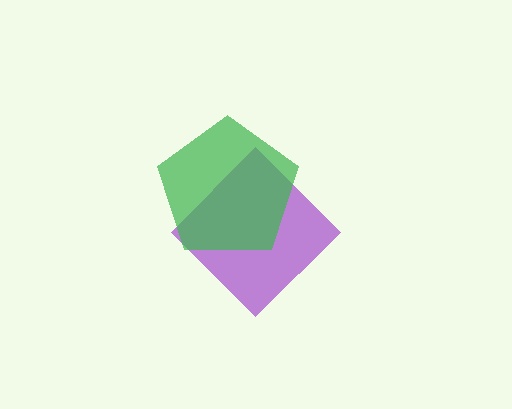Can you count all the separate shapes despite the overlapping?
Yes, there are 2 separate shapes.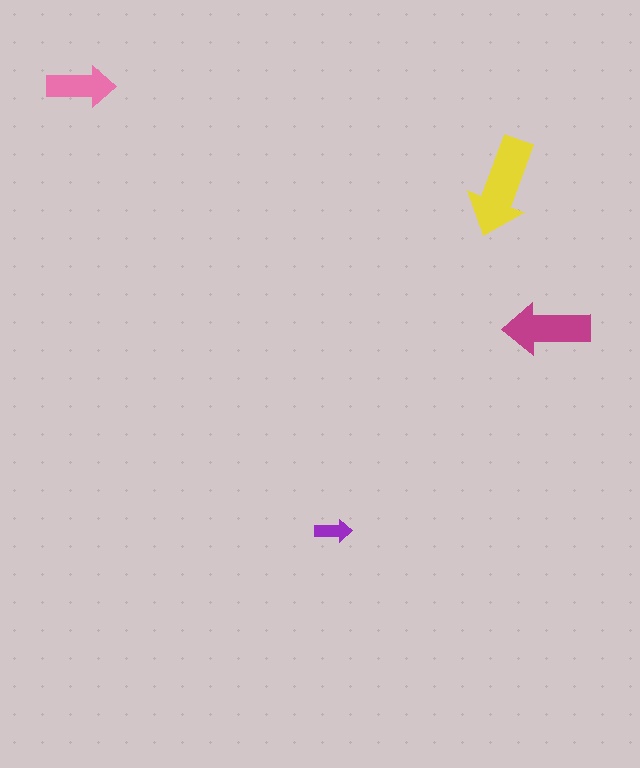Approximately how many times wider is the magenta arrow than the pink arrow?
About 1.5 times wider.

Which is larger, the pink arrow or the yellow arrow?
The yellow one.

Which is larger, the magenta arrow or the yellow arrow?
The yellow one.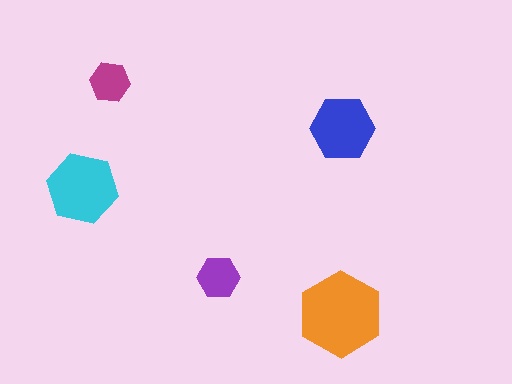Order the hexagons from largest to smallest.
the orange one, the cyan one, the blue one, the purple one, the magenta one.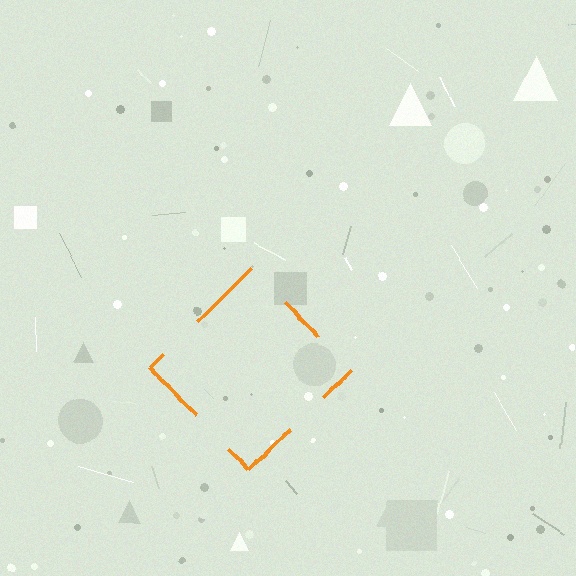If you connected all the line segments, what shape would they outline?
They would outline a diamond.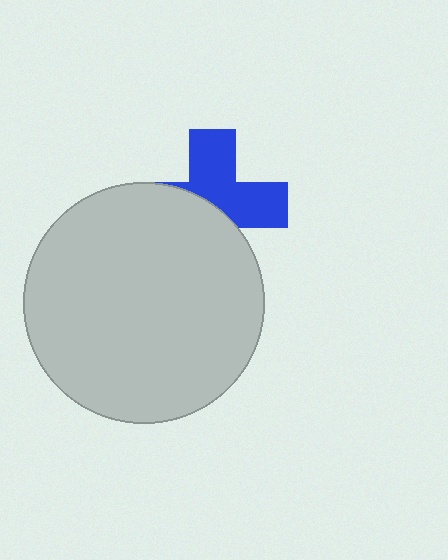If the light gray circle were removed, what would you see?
You would see the complete blue cross.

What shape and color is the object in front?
The object in front is a light gray circle.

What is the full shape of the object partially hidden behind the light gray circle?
The partially hidden object is a blue cross.